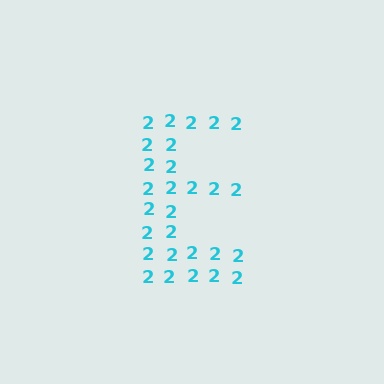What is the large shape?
The large shape is the letter E.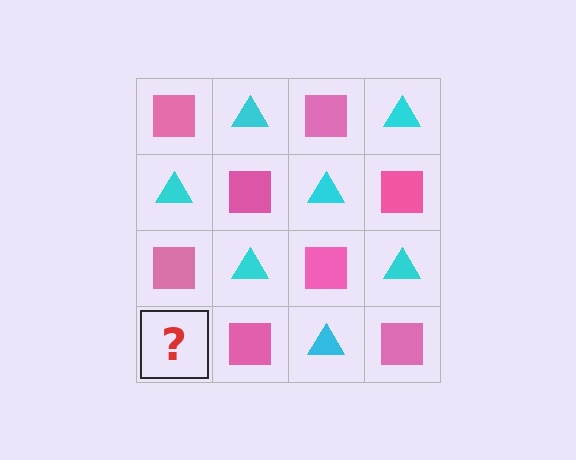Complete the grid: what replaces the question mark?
The question mark should be replaced with a cyan triangle.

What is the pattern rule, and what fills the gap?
The rule is that it alternates pink square and cyan triangle in a checkerboard pattern. The gap should be filled with a cyan triangle.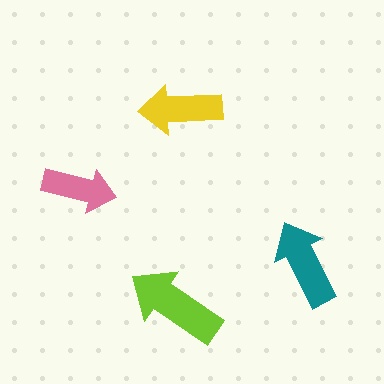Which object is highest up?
The yellow arrow is topmost.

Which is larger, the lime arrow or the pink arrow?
The lime one.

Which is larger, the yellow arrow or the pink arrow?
The yellow one.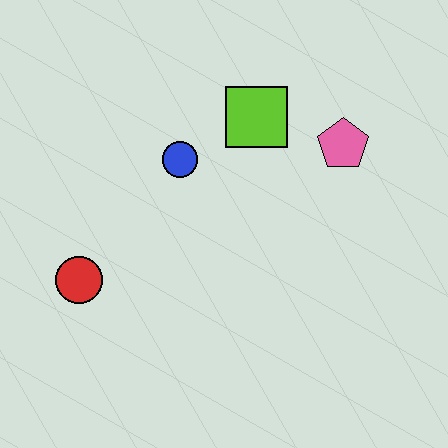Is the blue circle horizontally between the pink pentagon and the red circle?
Yes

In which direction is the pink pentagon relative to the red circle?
The pink pentagon is to the right of the red circle.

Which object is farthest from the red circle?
The pink pentagon is farthest from the red circle.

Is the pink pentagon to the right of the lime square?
Yes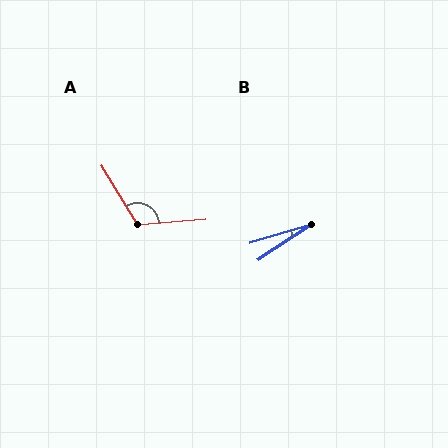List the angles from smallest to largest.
B (16°), A (117°).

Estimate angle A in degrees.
Approximately 117 degrees.